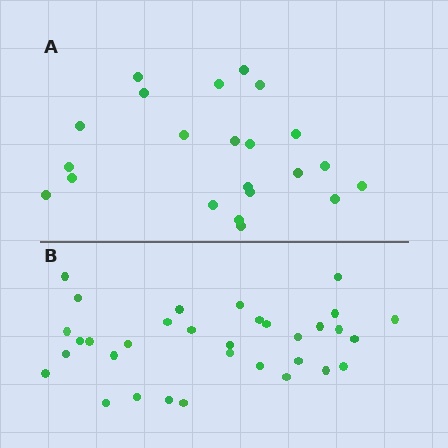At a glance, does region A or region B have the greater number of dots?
Region B (the bottom region) has more dots.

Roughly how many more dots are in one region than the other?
Region B has roughly 12 or so more dots than region A.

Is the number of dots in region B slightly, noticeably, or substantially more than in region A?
Region B has substantially more. The ratio is roughly 1.5 to 1.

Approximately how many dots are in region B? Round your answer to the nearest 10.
About 30 dots. (The exact count is 33, which rounds to 30.)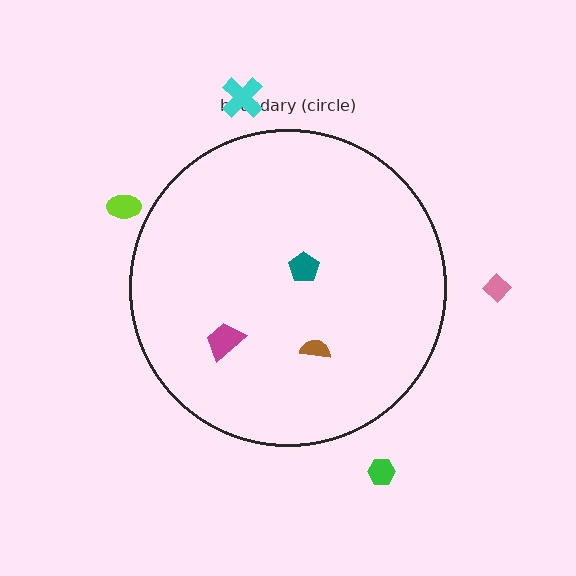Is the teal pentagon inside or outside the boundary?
Inside.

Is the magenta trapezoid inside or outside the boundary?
Inside.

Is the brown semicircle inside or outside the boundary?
Inside.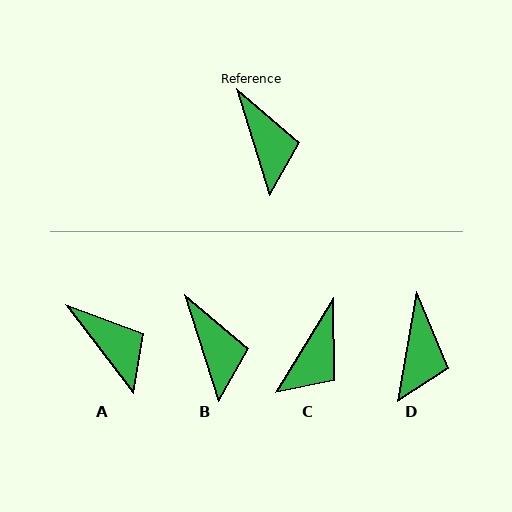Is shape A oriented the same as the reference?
No, it is off by about 20 degrees.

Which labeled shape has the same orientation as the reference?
B.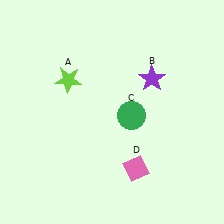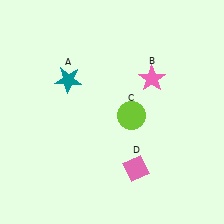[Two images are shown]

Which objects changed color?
A changed from lime to teal. B changed from purple to pink. C changed from green to lime.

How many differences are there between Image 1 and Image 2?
There are 3 differences between the two images.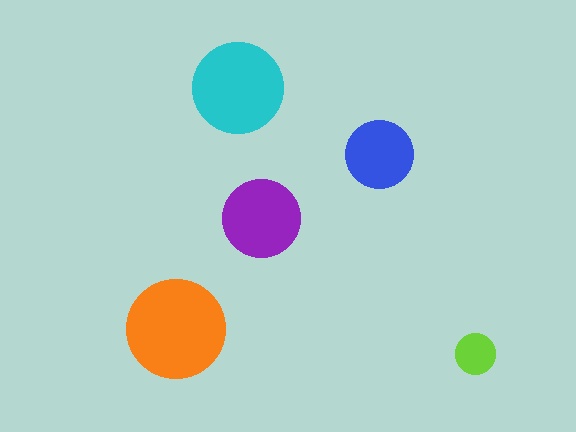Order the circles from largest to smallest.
the orange one, the cyan one, the purple one, the blue one, the lime one.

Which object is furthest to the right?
The lime circle is rightmost.